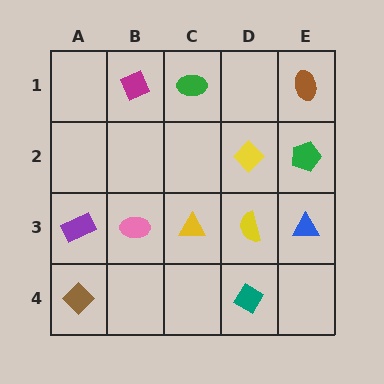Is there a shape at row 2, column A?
No, that cell is empty.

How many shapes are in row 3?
5 shapes.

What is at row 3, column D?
A yellow semicircle.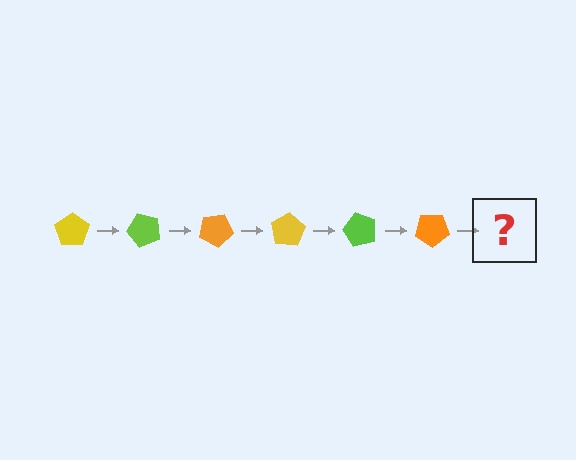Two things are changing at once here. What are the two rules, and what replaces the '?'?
The two rules are that it rotates 50 degrees each step and the color cycles through yellow, lime, and orange. The '?' should be a yellow pentagon, rotated 300 degrees from the start.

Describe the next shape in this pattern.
It should be a yellow pentagon, rotated 300 degrees from the start.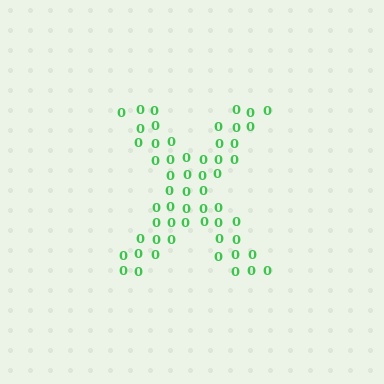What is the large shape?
The large shape is the letter X.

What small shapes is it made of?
It is made of small digit 0's.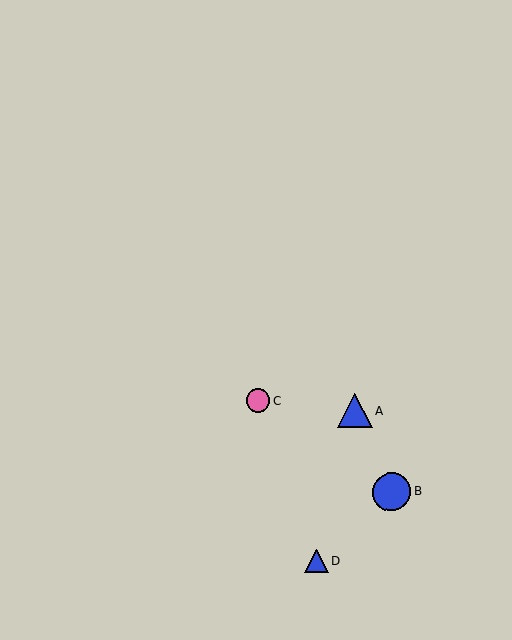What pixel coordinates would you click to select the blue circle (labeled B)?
Click at (392, 492) to select the blue circle B.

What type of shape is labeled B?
Shape B is a blue circle.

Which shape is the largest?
The blue circle (labeled B) is the largest.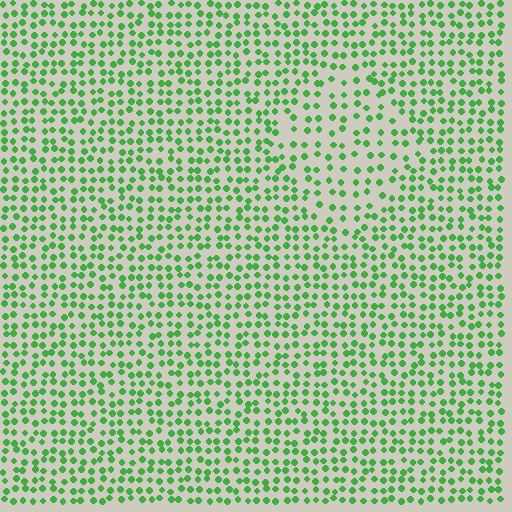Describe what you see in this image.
The image contains small green elements arranged at two different densities. A diamond-shaped region is visible where the elements are less densely packed than the surrounding area.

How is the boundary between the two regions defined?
The boundary is defined by a change in element density (approximately 1.7x ratio). All elements are the same color, size, and shape.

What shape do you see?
I see a diamond.